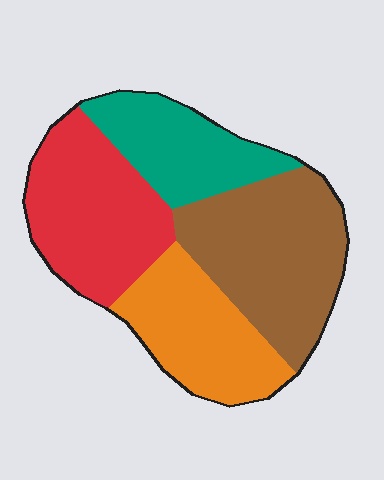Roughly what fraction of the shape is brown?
Brown takes up between a sixth and a third of the shape.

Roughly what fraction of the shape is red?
Red takes up about one quarter (1/4) of the shape.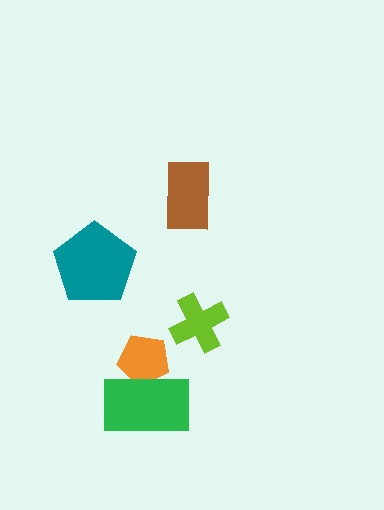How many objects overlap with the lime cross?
0 objects overlap with the lime cross.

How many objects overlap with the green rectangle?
1 object overlaps with the green rectangle.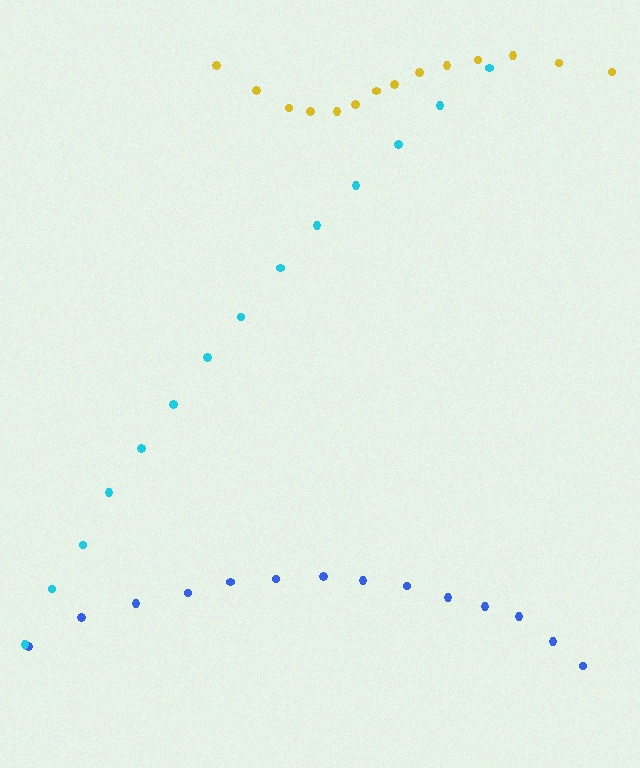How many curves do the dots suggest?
There are 3 distinct paths.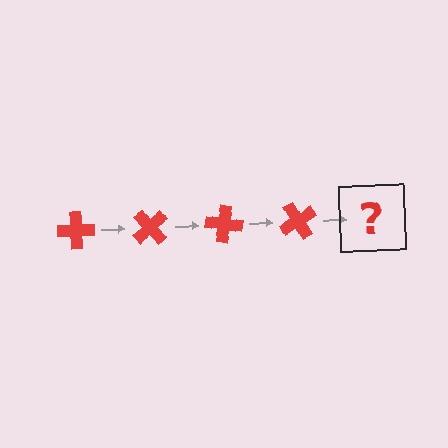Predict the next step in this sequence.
The next step is a red cross rotated 200 degrees.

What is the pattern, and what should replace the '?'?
The pattern is that the cross rotates 50 degrees each step. The '?' should be a red cross rotated 200 degrees.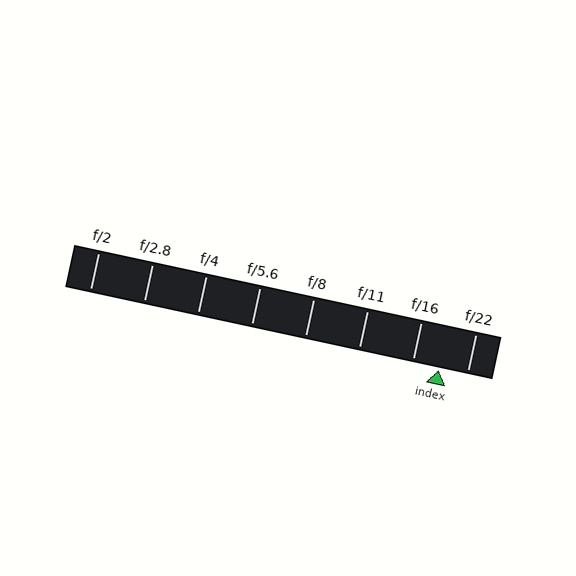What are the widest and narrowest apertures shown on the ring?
The widest aperture shown is f/2 and the narrowest is f/22.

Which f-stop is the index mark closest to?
The index mark is closest to f/16.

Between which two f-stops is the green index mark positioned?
The index mark is between f/16 and f/22.